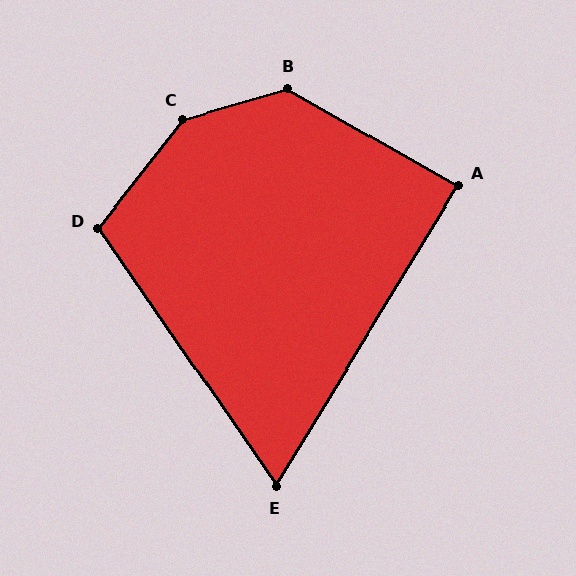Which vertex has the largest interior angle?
C, at approximately 144 degrees.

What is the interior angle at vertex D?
Approximately 108 degrees (obtuse).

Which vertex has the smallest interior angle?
E, at approximately 66 degrees.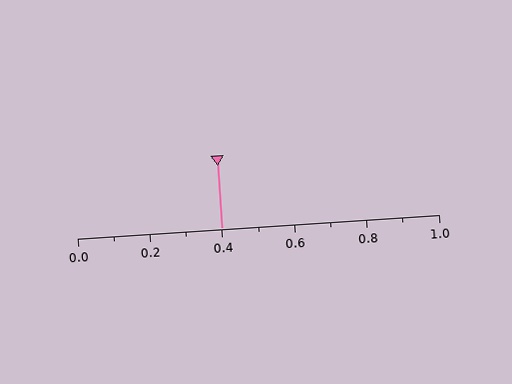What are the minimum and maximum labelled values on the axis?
The axis runs from 0.0 to 1.0.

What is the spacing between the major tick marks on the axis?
The major ticks are spaced 0.2 apart.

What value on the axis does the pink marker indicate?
The marker indicates approximately 0.4.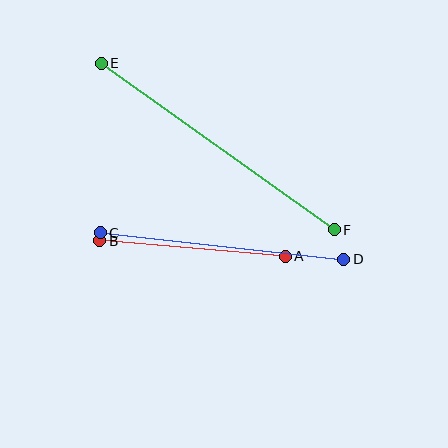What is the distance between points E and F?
The distance is approximately 286 pixels.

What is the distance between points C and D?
The distance is approximately 245 pixels.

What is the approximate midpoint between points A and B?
The midpoint is at approximately (192, 249) pixels.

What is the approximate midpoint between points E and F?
The midpoint is at approximately (218, 147) pixels.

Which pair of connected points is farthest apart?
Points E and F are farthest apart.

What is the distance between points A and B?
The distance is approximately 186 pixels.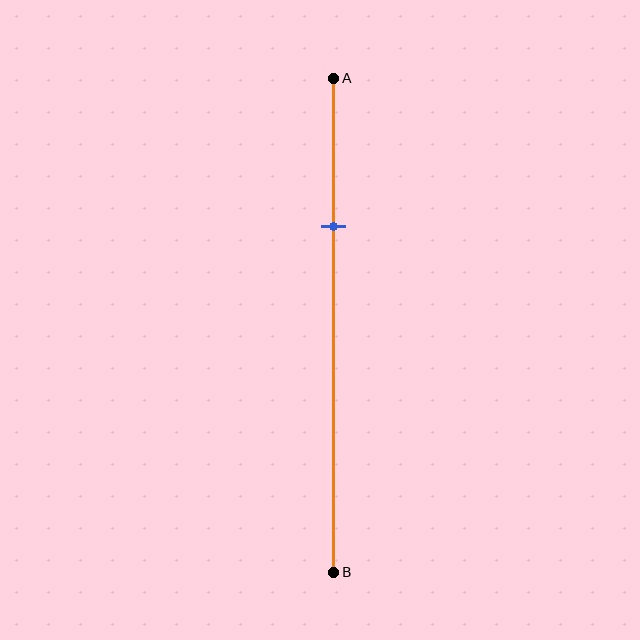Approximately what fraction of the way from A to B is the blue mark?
The blue mark is approximately 30% of the way from A to B.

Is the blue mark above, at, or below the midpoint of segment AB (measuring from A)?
The blue mark is above the midpoint of segment AB.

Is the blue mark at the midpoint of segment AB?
No, the mark is at about 30% from A, not at the 50% midpoint.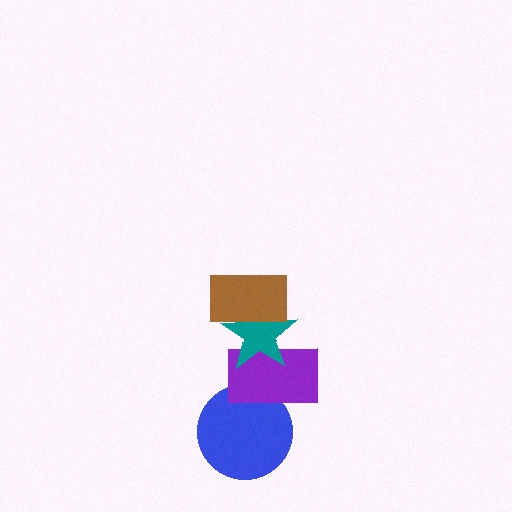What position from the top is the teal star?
The teal star is 2nd from the top.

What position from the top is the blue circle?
The blue circle is 4th from the top.